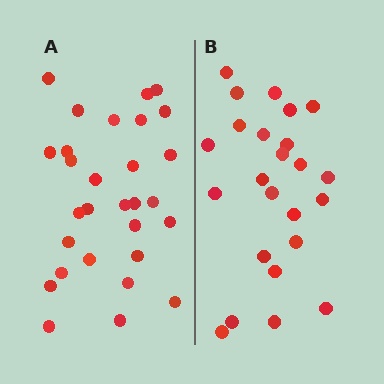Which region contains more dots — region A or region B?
Region A (the left region) has more dots.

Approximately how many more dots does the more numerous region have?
Region A has about 5 more dots than region B.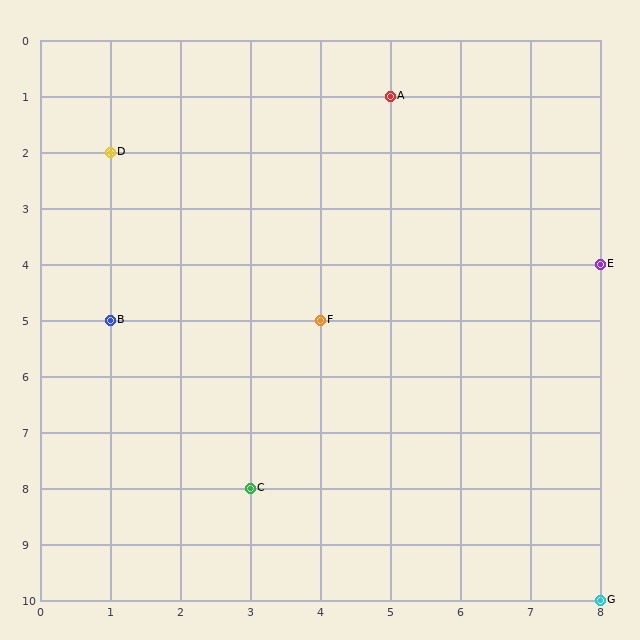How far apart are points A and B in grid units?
Points A and B are 4 columns and 4 rows apart (about 5.7 grid units diagonally).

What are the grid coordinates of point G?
Point G is at grid coordinates (8, 10).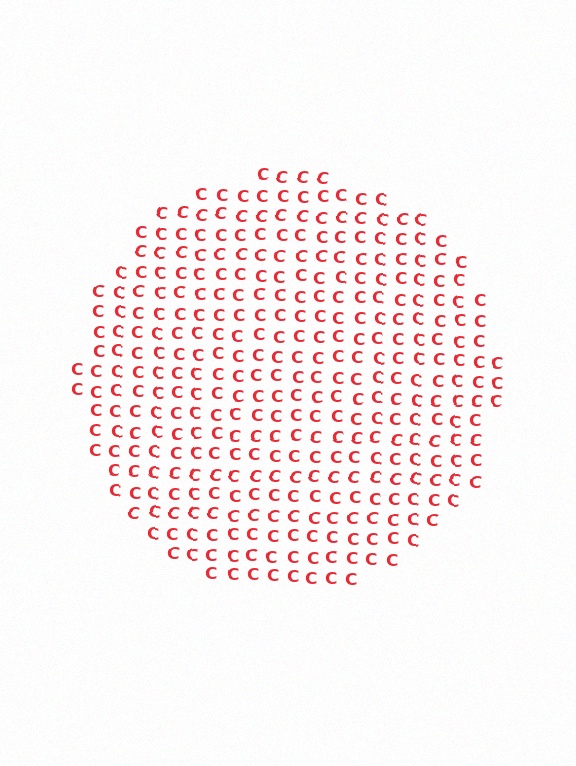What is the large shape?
The large shape is a circle.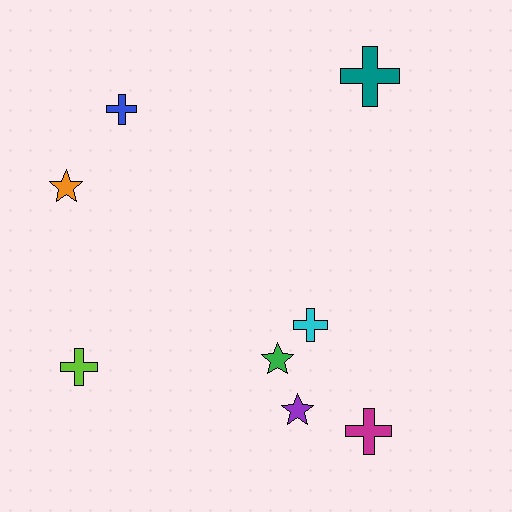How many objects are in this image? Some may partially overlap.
There are 8 objects.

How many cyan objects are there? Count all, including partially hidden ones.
There is 1 cyan object.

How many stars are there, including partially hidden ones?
There are 3 stars.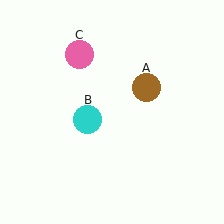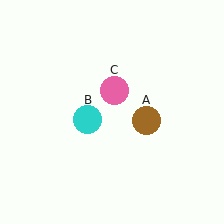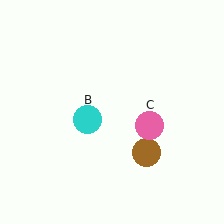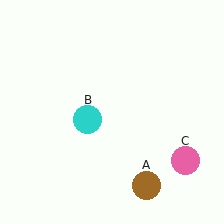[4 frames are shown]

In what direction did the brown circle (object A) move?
The brown circle (object A) moved down.